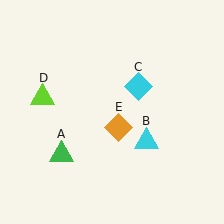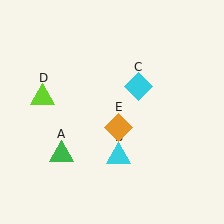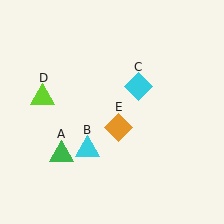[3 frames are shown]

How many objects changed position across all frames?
1 object changed position: cyan triangle (object B).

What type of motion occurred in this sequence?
The cyan triangle (object B) rotated clockwise around the center of the scene.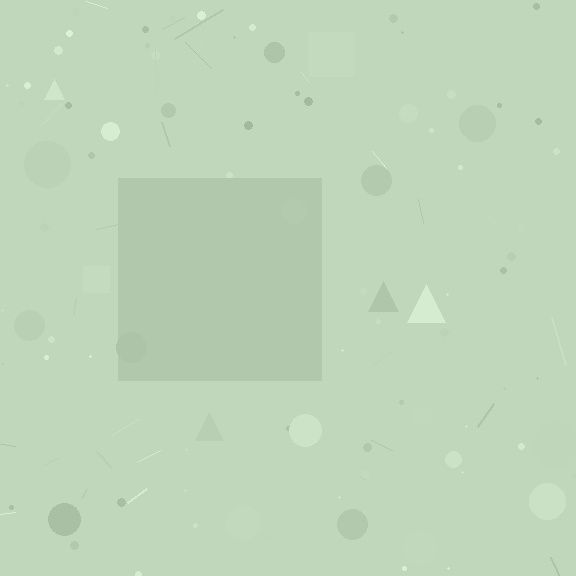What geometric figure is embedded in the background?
A square is embedded in the background.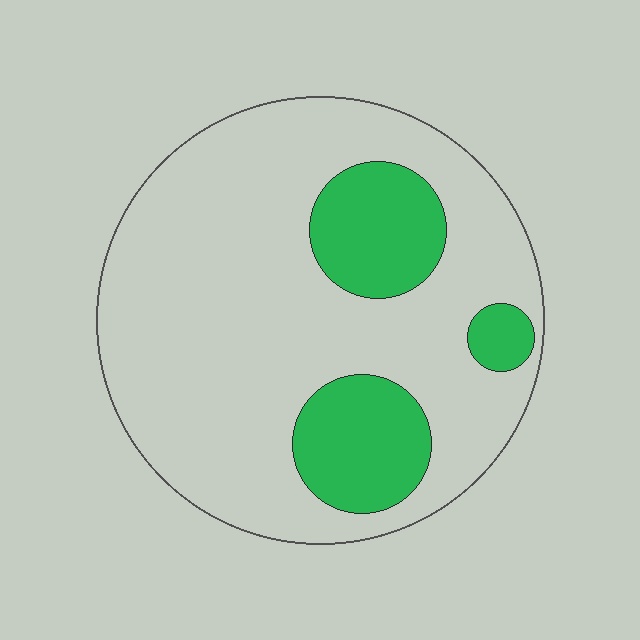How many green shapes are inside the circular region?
3.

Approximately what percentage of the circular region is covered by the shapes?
Approximately 20%.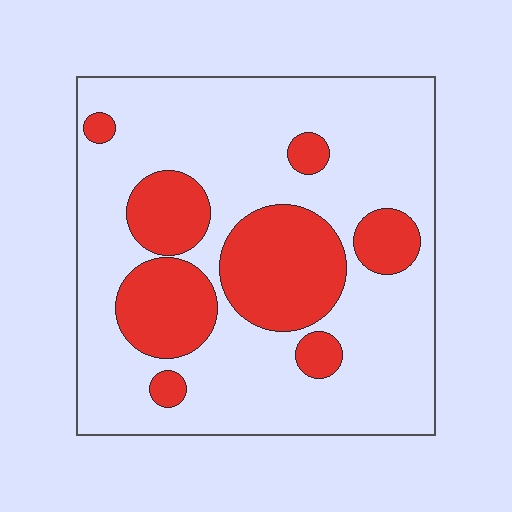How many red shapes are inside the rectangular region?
8.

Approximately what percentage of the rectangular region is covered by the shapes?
Approximately 25%.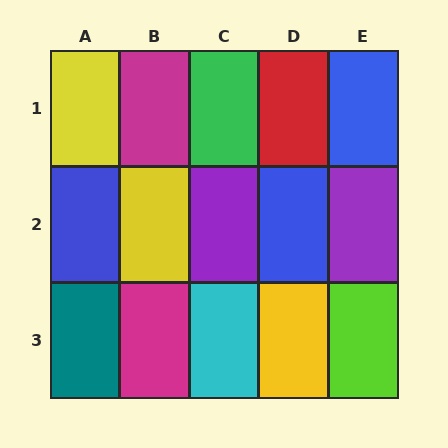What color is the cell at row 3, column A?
Teal.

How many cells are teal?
1 cell is teal.